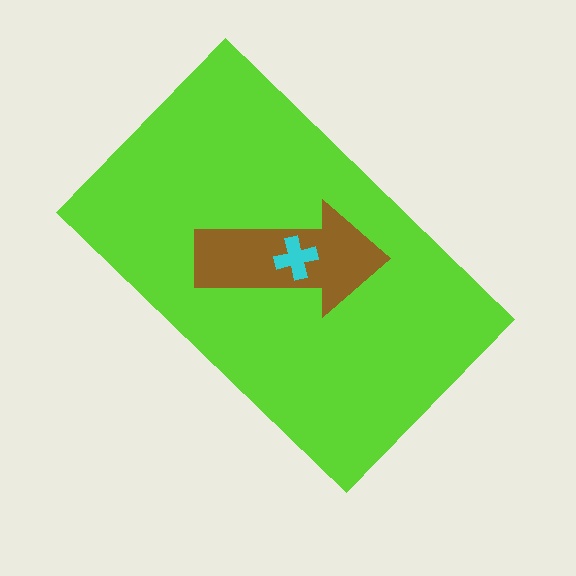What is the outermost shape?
The lime rectangle.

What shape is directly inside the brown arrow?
The cyan cross.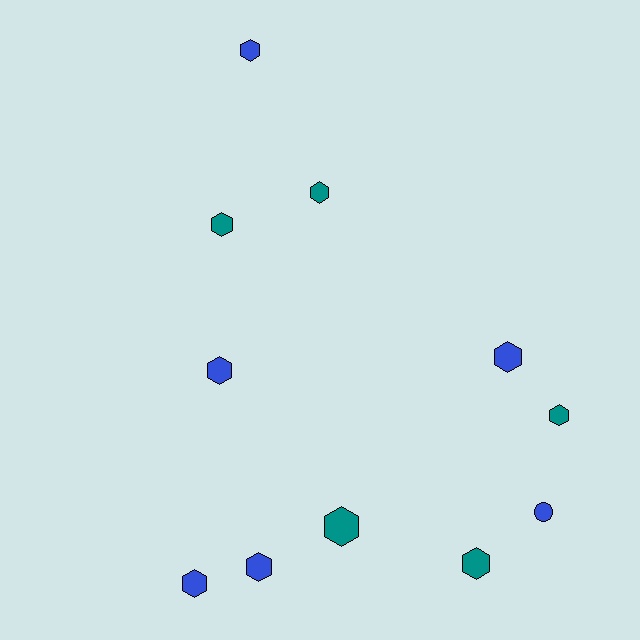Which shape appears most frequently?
Hexagon, with 10 objects.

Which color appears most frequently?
Blue, with 6 objects.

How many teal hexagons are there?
There are 5 teal hexagons.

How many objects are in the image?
There are 11 objects.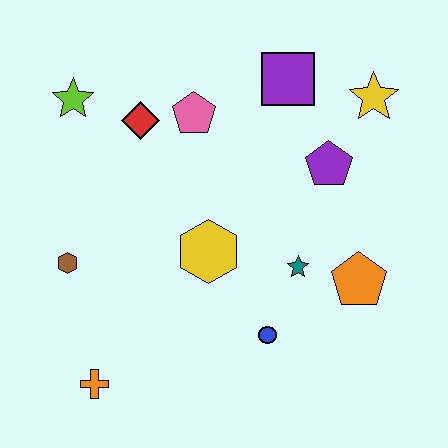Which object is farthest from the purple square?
The orange cross is farthest from the purple square.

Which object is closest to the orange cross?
The brown hexagon is closest to the orange cross.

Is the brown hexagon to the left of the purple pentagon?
Yes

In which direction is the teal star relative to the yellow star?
The teal star is below the yellow star.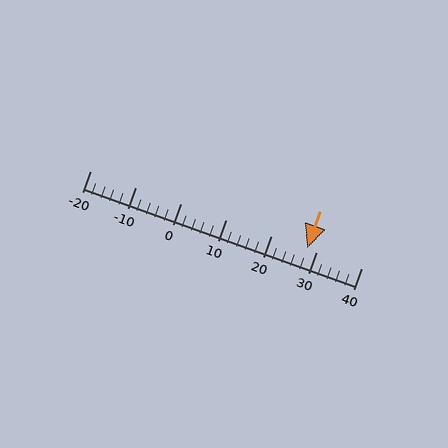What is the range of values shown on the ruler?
The ruler shows values from -20 to 40.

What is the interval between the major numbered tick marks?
The major tick marks are spaced 10 units apart.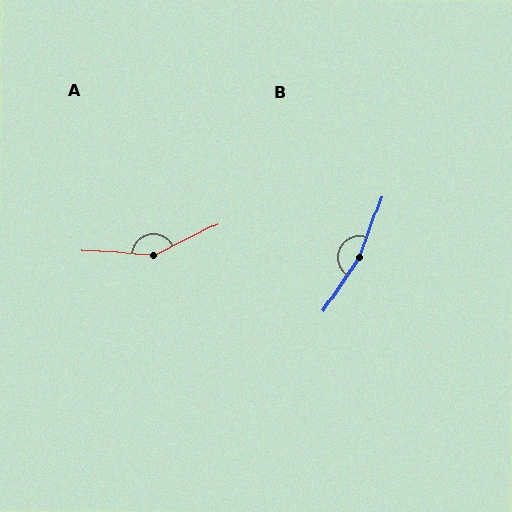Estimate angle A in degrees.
Approximately 150 degrees.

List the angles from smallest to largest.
A (150°), B (166°).